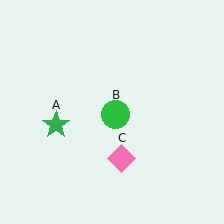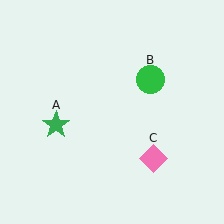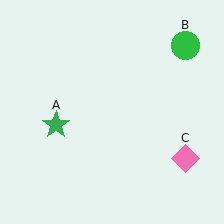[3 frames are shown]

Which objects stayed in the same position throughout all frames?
Green star (object A) remained stationary.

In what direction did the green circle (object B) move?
The green circle (object B) moved up and to the right.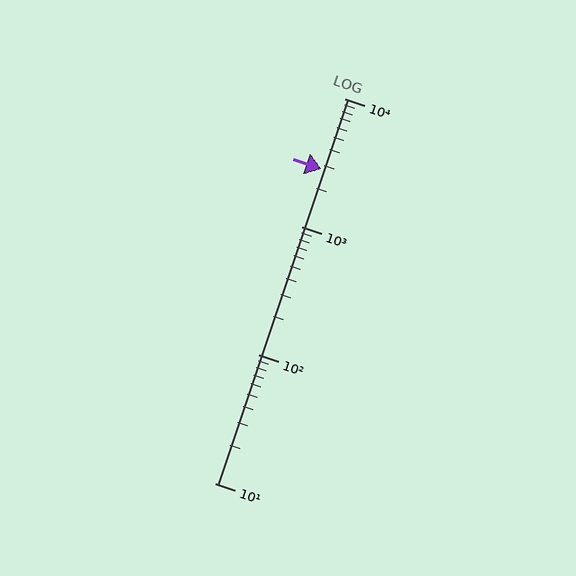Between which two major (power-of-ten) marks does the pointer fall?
The pointer is between 1000 and 10000.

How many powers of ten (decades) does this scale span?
The scale spans 3 decades, from 10 to 10000.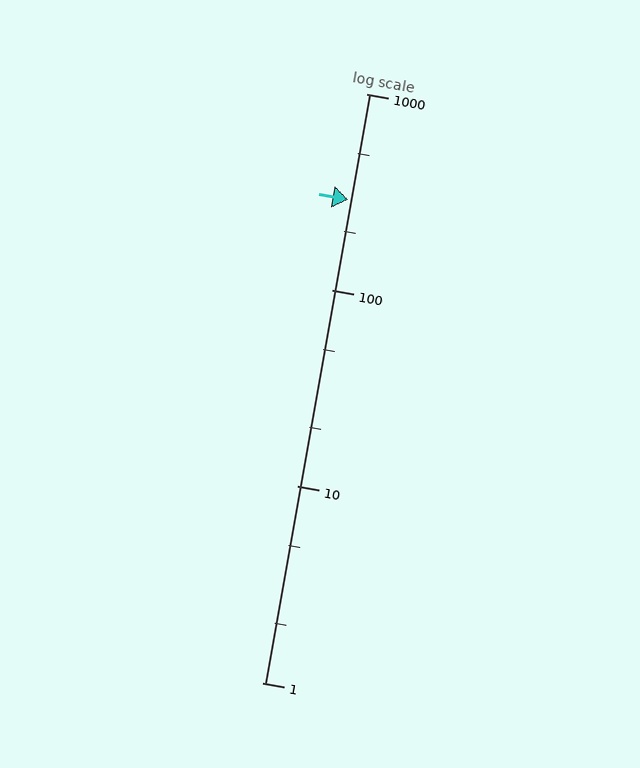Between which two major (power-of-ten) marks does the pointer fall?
The pointer is between 100 and 1000.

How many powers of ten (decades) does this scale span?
The scale spans 3 decades, from 1 to 1000.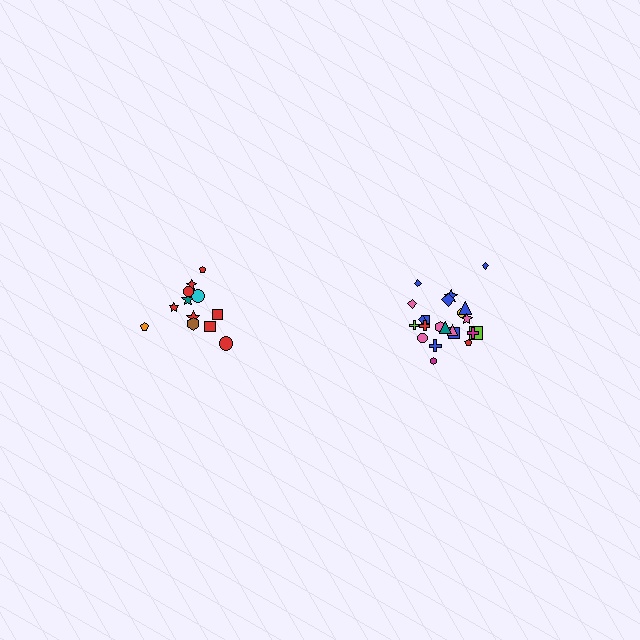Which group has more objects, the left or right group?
The right group.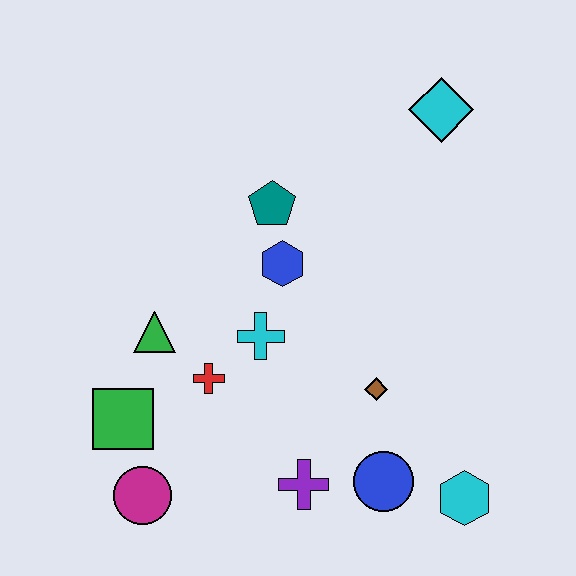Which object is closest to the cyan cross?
The red cross is closest to the cyan cross.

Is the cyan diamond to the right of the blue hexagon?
Yes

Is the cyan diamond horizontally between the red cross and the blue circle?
No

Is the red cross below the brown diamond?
No